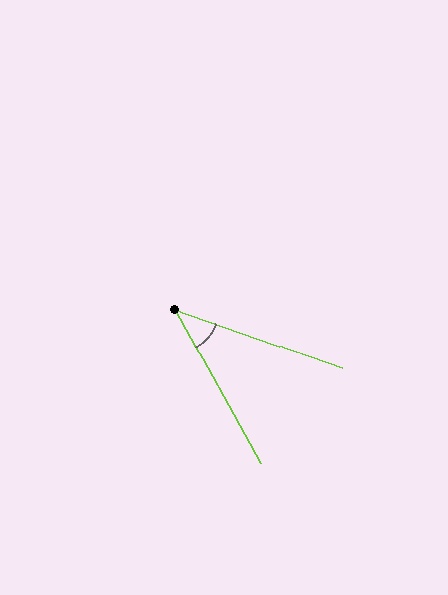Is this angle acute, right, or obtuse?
It is acute.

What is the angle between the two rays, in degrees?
Approximately 42 degrees.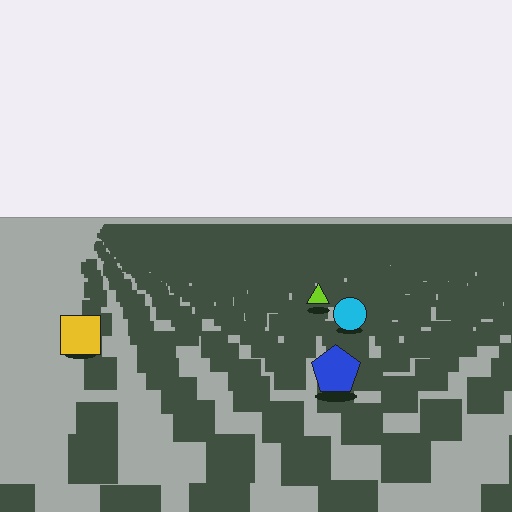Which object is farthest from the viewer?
The lime triangle is farthest from the viewer. It appears smaller and the ground texture around it is denser.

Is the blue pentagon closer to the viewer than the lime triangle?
Yes. The blue pentagon is closer — you can tell from the texture gradient: the ground texture is coarser near it.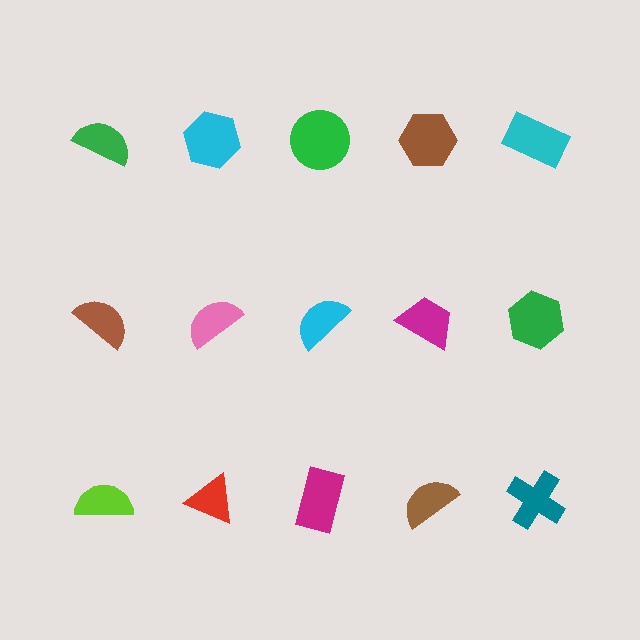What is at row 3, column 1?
A lime semicircle.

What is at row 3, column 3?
A magenta rectangle.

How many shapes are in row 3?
5 shapes.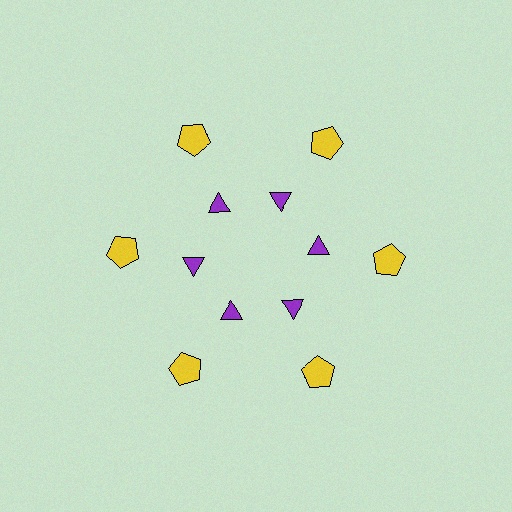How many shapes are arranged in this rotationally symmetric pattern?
There are 12 shapes, arranged in 6 groups of 2.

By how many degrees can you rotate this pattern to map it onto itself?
The pattern maps onto itself every 60 degrees of rotation.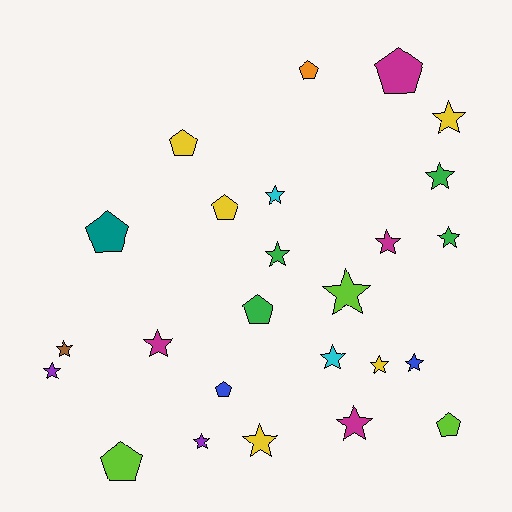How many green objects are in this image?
There are 4 green objects.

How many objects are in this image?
There are 25 objects.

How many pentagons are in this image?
There are 9 pentagons.